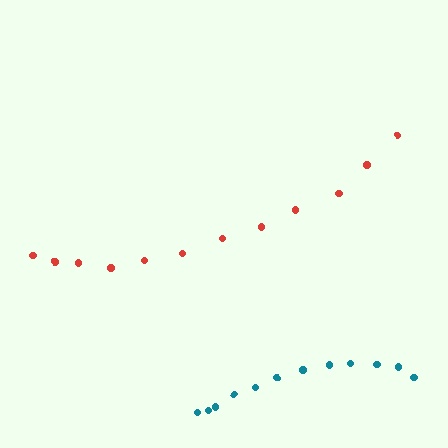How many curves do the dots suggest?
There are 2 distinct paths.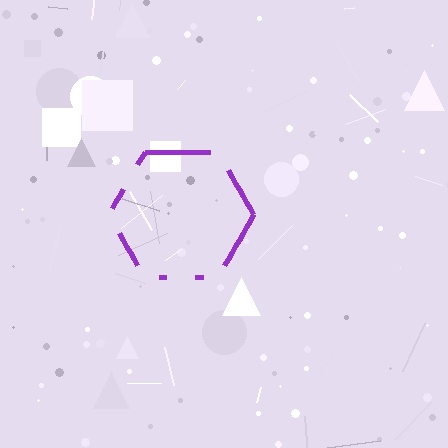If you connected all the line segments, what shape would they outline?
They would outline a hexagon.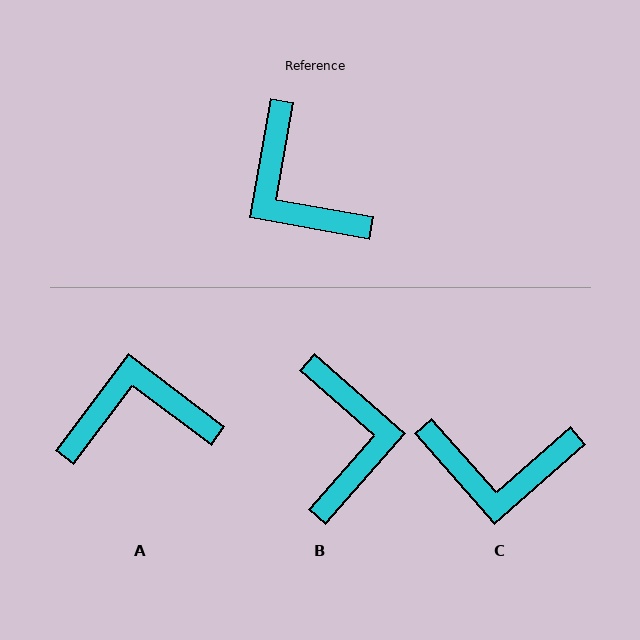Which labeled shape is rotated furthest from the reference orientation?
B, about 149 degrees away.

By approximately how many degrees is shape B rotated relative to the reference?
Approximately 149 degrees counter-clockwise.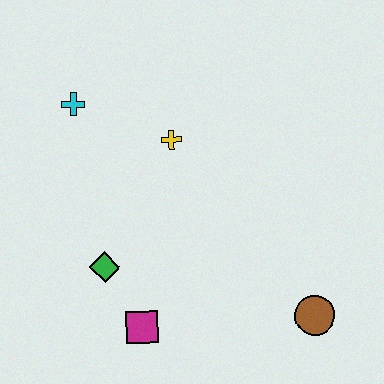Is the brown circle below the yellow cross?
Yes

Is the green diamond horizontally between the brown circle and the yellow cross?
No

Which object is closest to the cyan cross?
The yellow cross is closest to the cyan cross.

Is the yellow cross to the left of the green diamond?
No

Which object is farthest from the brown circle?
The cyan cross is farthest from the brown circle.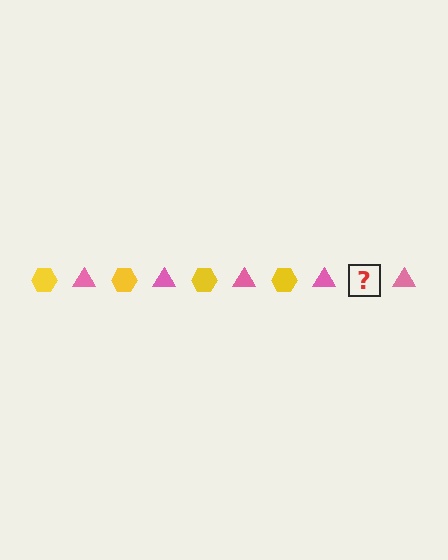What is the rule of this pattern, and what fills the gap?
The rule is that the pattern alternates between yellow hexagon and pink triangle. The gap should be filled with a yellow hexagon.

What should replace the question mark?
The question mark should be replaced with a yellow hexagon.